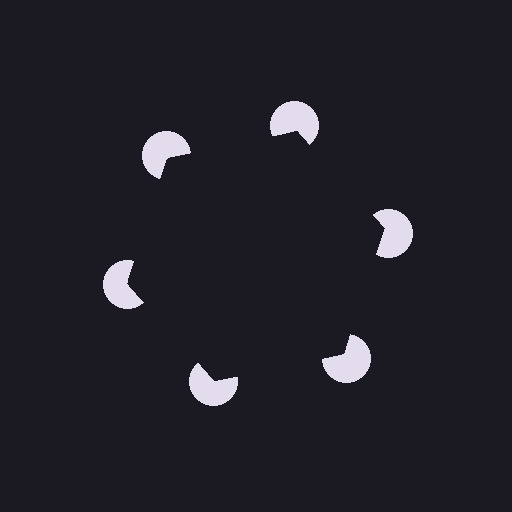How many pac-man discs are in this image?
There are 6 — one at each vertex of the illusory hexagon.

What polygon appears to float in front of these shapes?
An illusory hexagon — its edges are inferred from the aligned wedge cuts in the pac-man discs, not physically drawn.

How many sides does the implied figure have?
6 sides.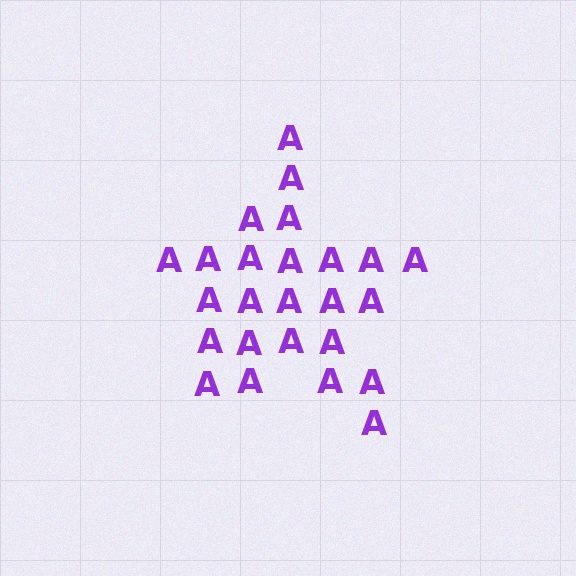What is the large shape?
The large shape is a star.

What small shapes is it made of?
It is made of small letter A's.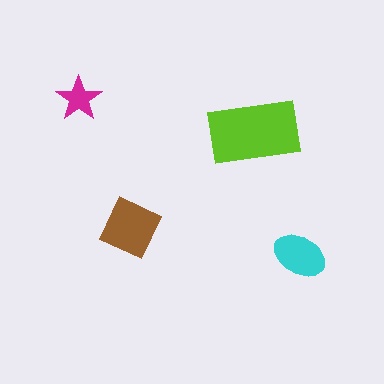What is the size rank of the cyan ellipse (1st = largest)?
3rd.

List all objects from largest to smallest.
The lime rectangle, the brown square, the cyan ellipse, the magenta star.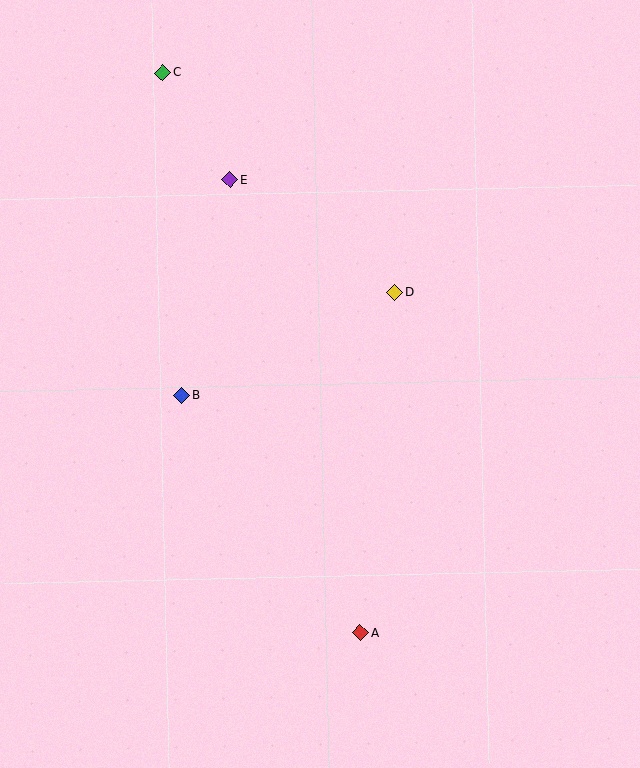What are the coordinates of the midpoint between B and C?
The midpoint between B and C is at (172, 234).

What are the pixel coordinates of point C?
Point C is at (163, 73).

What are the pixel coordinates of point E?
Point E is at (230, 180).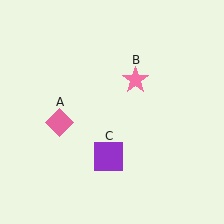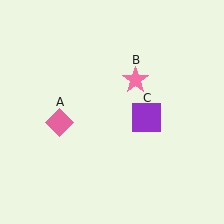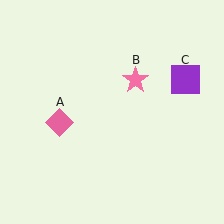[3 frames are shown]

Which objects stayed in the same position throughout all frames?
Pink diamond (object A) and pink star (object B) remained stationary.